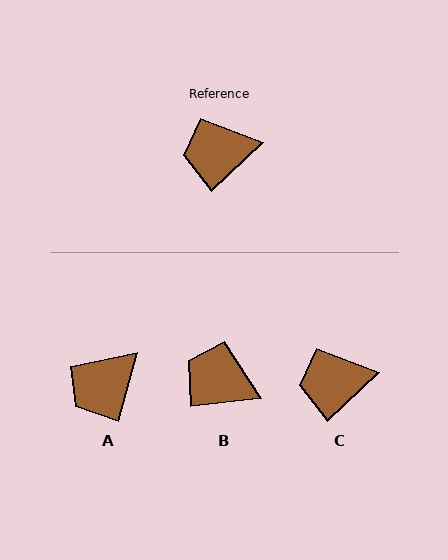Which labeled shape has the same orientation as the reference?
C.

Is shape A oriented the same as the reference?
No, it is off by about 32 degrees.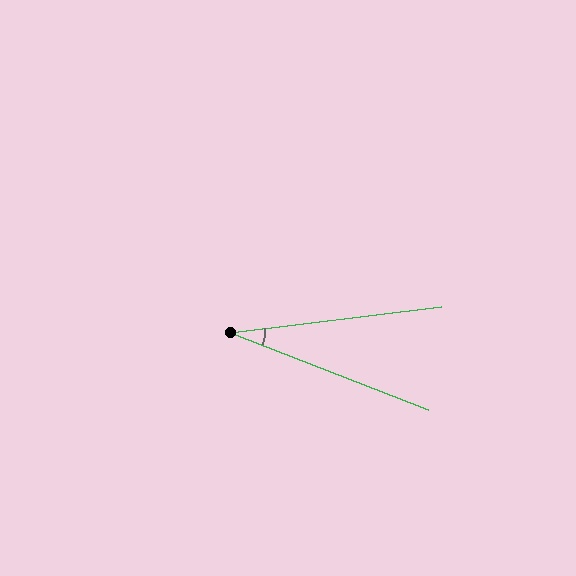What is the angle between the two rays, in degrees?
Approximately 28 degrees.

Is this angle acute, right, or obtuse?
It is acute.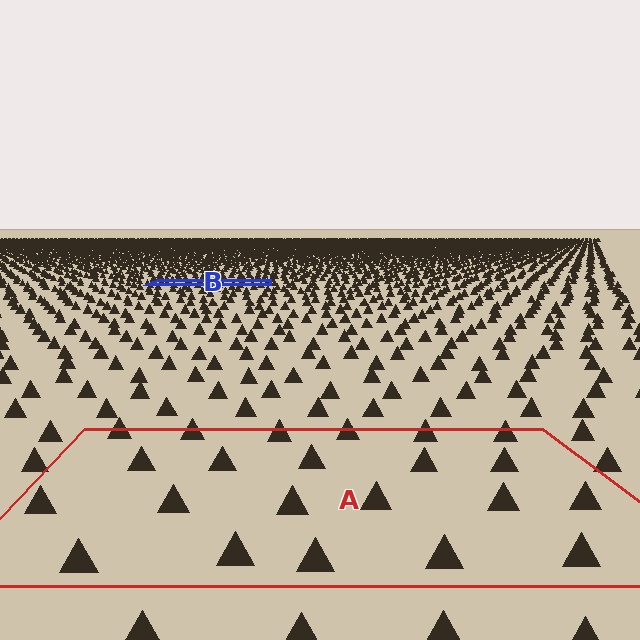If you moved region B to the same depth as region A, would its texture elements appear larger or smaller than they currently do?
They would appear larger. At a closer depth, the same texture elements are projected at a bigger on-screen size.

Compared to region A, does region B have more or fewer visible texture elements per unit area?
Region B has more texture elements per unit area — they are packed more densely because it is farther away.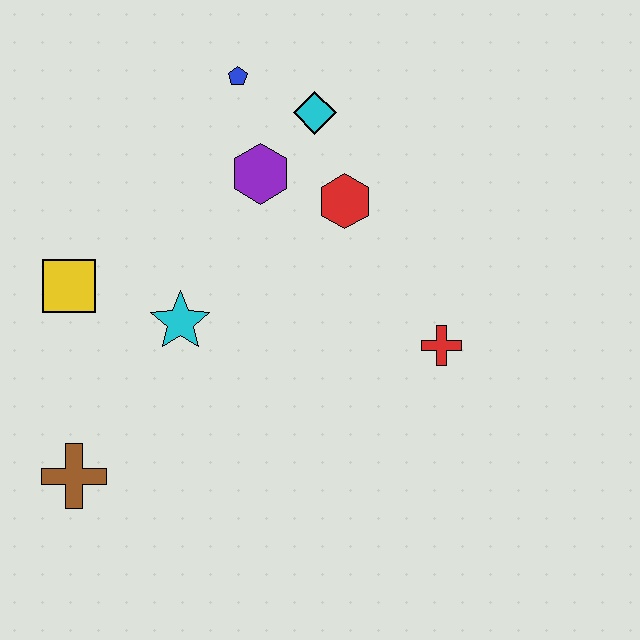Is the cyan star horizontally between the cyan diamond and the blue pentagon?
No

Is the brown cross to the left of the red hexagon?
Yes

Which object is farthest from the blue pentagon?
The brown cross is farthest from the blue pentagon.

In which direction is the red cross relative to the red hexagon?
The red cross is below the red hexagon.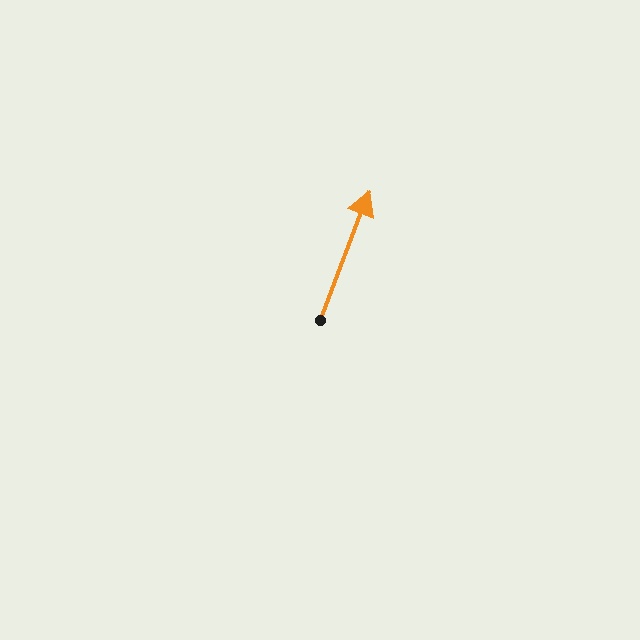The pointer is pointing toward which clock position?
Roughly 1 o'clock.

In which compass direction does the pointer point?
North.